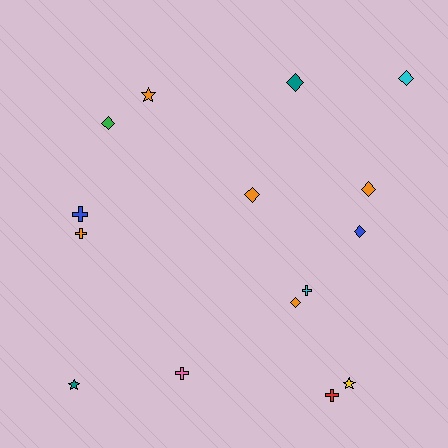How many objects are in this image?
There are 15 objects.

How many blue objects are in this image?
There are 2 blue objects.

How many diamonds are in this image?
There are 7 diamonds.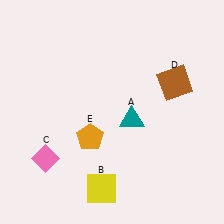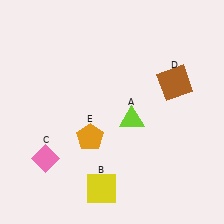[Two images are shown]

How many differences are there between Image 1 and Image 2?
There is 1 difference between the two images.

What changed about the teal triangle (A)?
In Image 1, A is teal. In Image 2, it changed to lime.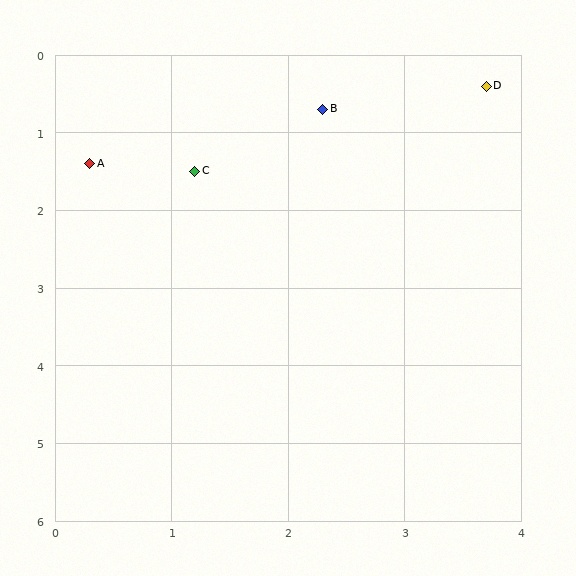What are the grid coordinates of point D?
Point D is at approximately (3.7, 0.4).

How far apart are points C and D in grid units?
Points C and D are about 2.7 grid units apart.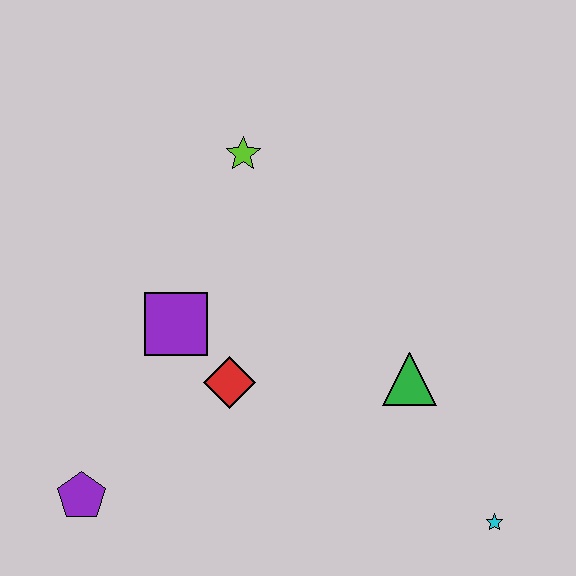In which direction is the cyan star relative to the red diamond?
The cyan star is to the right of the red diamond.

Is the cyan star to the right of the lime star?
Yes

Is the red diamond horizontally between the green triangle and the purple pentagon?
Yes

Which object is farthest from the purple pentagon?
The cyan star is farthest from the purple pentagon.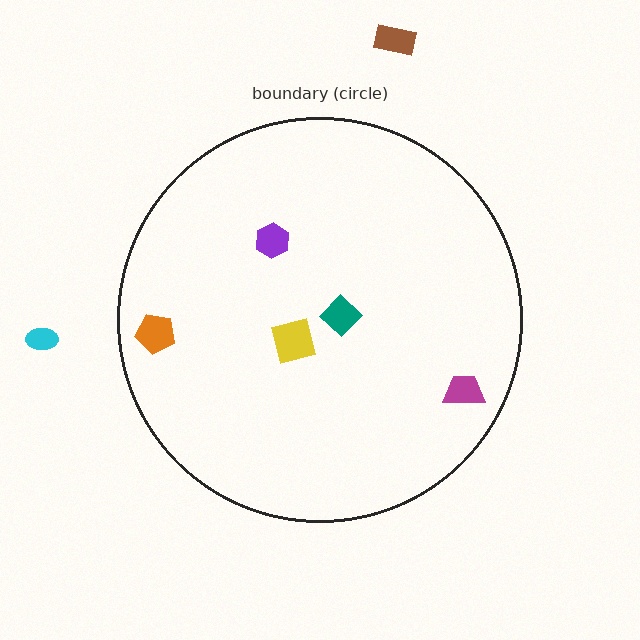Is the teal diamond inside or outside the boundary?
Inside.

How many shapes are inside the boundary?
5 inside, 2 outside.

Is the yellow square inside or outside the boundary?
Inside.